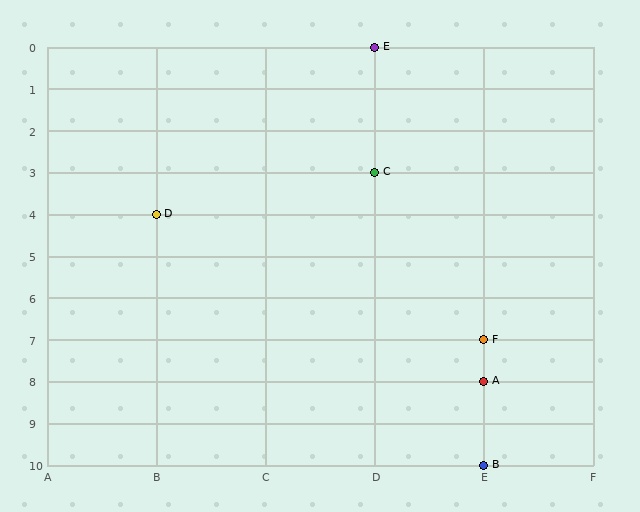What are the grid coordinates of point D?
Point D is at grid coordinates (B, 4).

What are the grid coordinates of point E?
Point E is at grid coordinates (D, 0).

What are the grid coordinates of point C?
Point C is at grid coordinates (D, 3).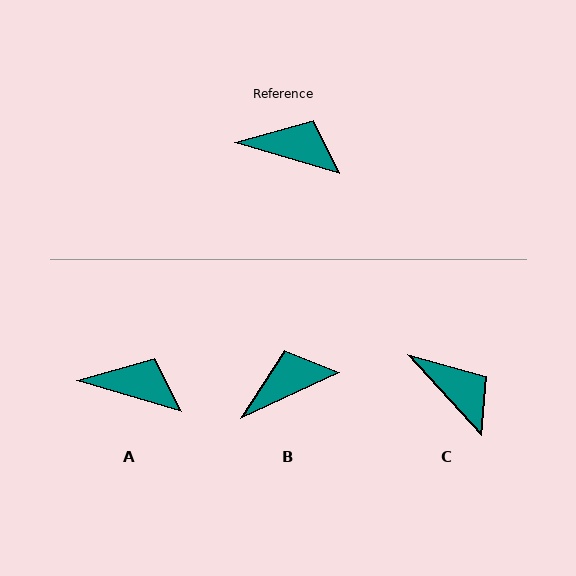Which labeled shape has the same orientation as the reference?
A.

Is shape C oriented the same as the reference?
No, it is off by about 31 degrees.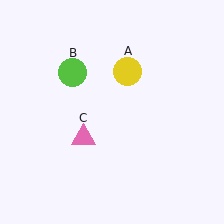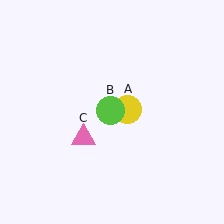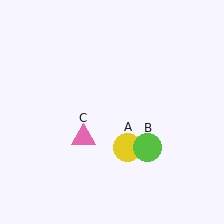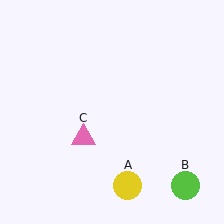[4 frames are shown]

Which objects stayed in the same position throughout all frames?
Pink triangle (object C) remained stationary.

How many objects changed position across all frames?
2 objects changed position: yellow circle (object A), lime circle (object B).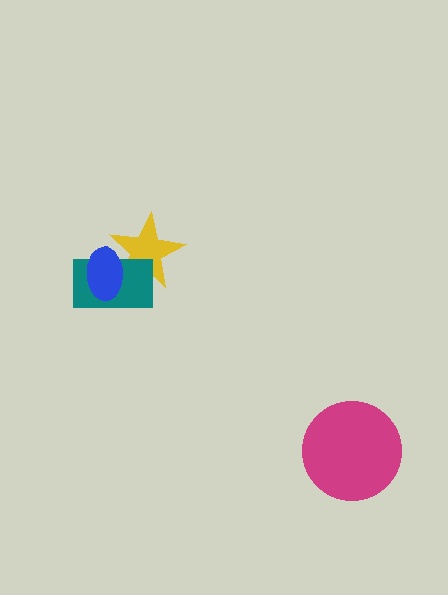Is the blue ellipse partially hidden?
No, no other shape covers it.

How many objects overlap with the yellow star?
2 objects overlap with the yellow star.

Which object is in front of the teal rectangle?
The blue ellipse is in front of the teal rectangle.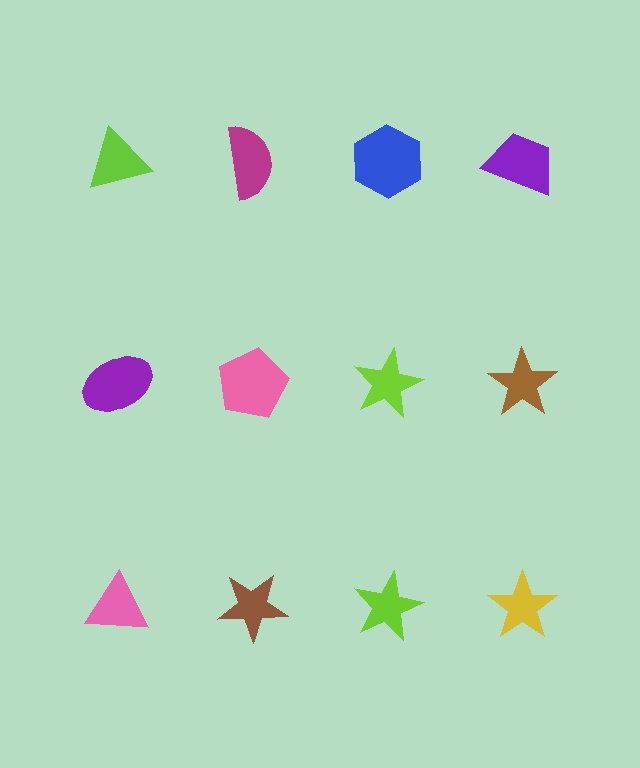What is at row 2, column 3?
A lime star.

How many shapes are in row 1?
4 shapes.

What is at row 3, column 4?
A yellow star.